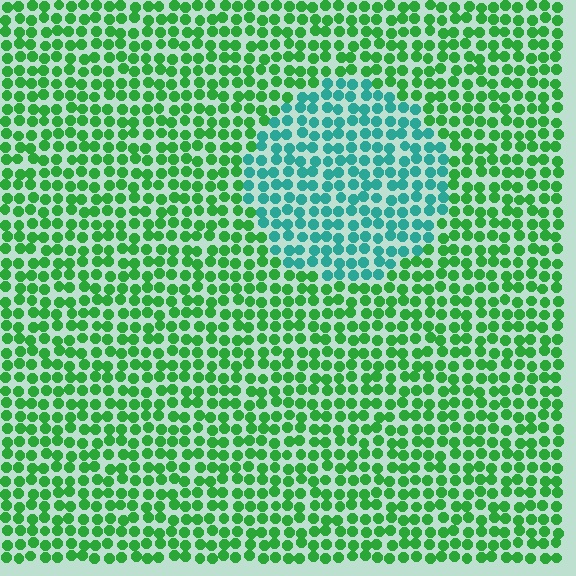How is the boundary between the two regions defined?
The boundary is defined purely by a slight shift in hue (about 47 degrees). Spacing, size, and orientation are identical on both sides.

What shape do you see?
I see a circle.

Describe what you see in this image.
The image is filled with small green elements in a uniform arrangement. A circle-shaped region is visible where the elements are tinted to a slightly different hue, forming a subtle color boundary.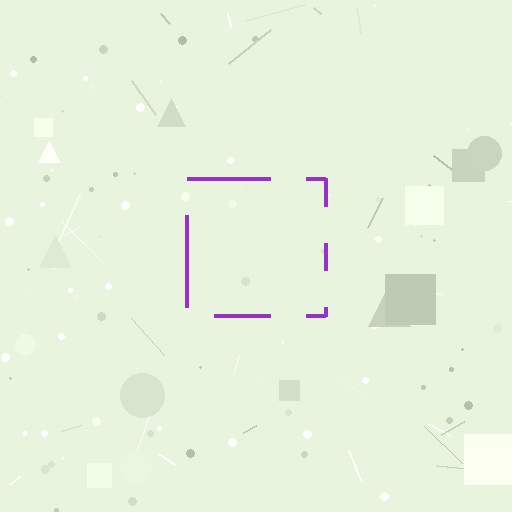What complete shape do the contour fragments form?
The contour fragments form a square.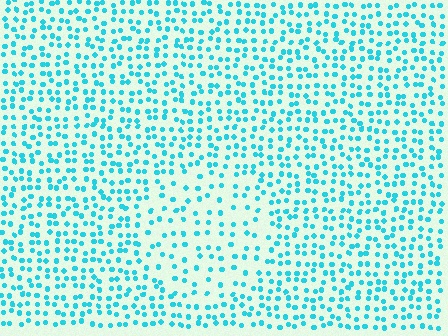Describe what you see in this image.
The image contains small cyan elements arranged at two different densities. A circle-shaped region is visible where the elements are less densely packed than the surrounding area.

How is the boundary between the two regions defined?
The boundary is defined by a change in element density (approximately 1.8x ratio). All elements are the same color, size, and shape.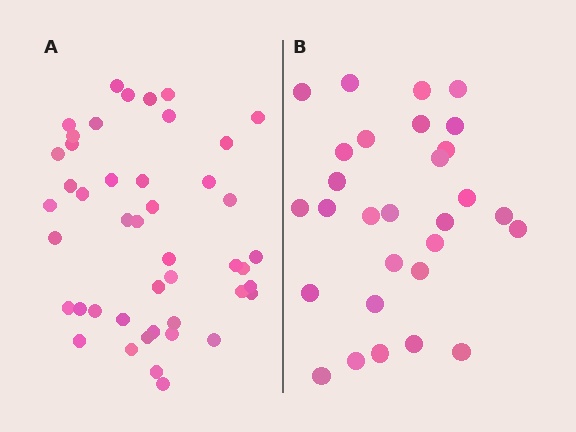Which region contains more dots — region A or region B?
Region A (the left region) has more dots.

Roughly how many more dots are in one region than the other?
Region A has approximately 15 more dots than region B.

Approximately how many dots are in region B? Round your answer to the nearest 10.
About 30 dots. (The exact count is 29, which rounds to 30.)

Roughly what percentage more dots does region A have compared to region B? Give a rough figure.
About 55% more.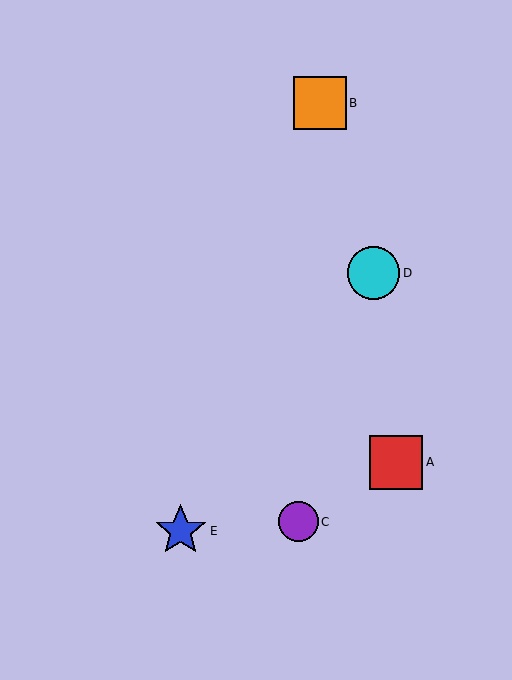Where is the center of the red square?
The center of the red square is at (396, 462).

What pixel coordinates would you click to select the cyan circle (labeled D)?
Click at (374, 273) to select the cyan circle D.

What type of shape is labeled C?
Shape C is a purple circle.